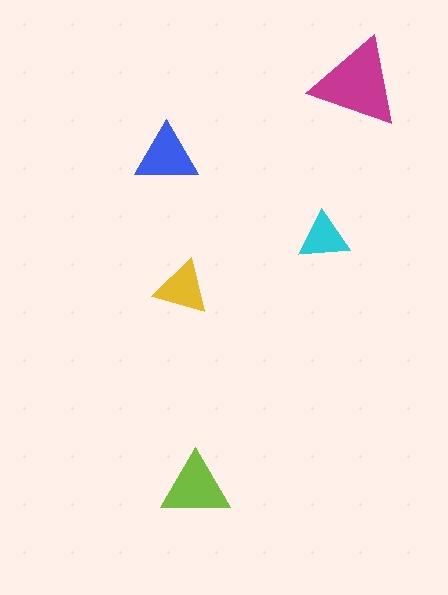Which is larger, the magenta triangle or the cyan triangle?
The magenta one.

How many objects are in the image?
There are 5 objects in the image.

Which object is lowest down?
The lime triangle is bottommost.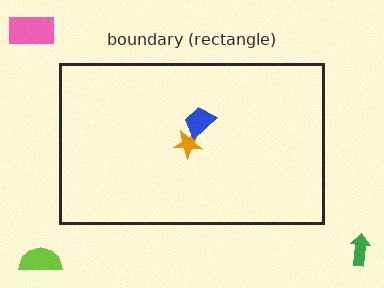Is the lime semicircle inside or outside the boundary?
Outside.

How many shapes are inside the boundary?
2 inside, 3 outside.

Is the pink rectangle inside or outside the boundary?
Outside.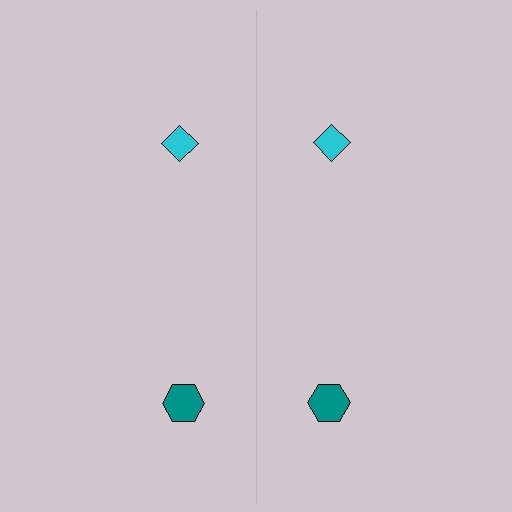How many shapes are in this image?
There are 4 shapes in this image.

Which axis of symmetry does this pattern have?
The pattern has a vertical axis of symmetry running through the center of the image.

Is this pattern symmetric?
Yes, this pattern has bilateral (reflection) symmetry.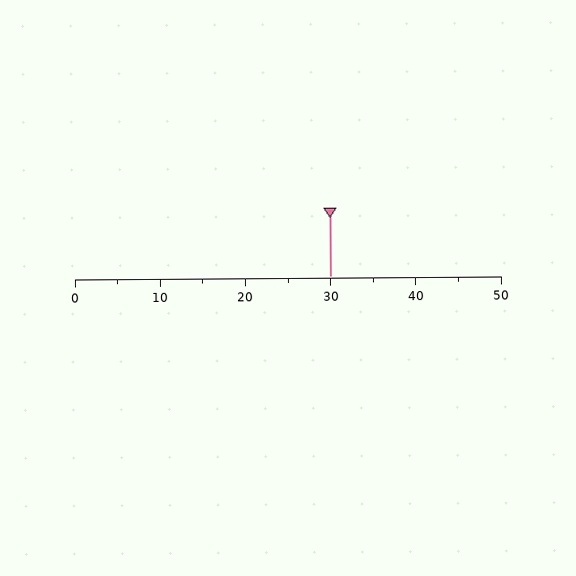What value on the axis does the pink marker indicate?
The marker indicates approximately 30.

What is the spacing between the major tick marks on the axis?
The major ticks are spaced 10 apart.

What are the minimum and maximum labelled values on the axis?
The axis runs from 0 to 50.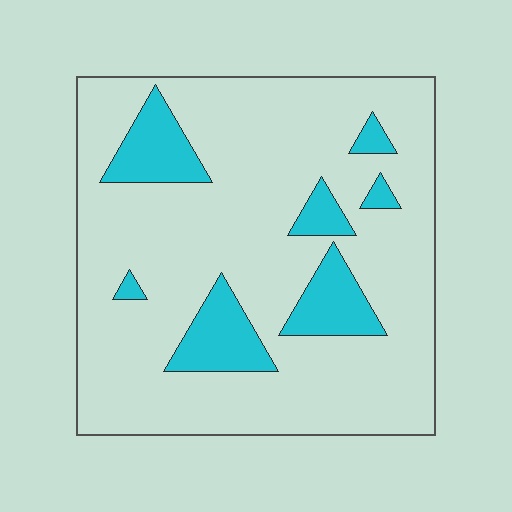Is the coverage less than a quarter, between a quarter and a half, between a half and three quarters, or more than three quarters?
Less than a quarter.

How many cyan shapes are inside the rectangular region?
7.